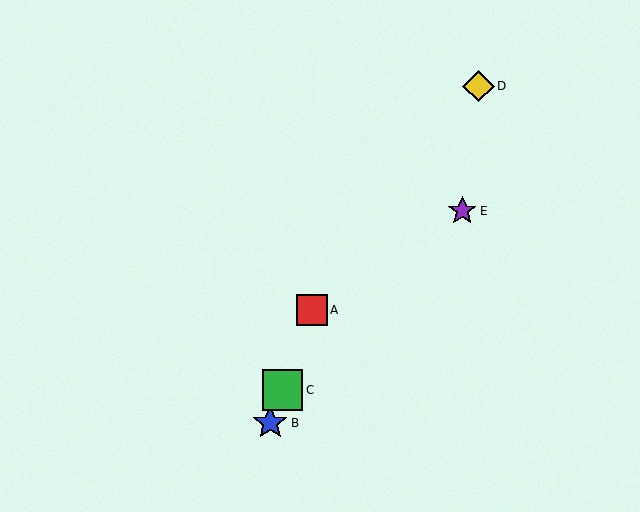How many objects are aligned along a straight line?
3 objects (A, B, C) are aligned along a straight line.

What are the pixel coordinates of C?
Object C is at (282, 390).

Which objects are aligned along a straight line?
Objects A, B, C are aligned along a straight line.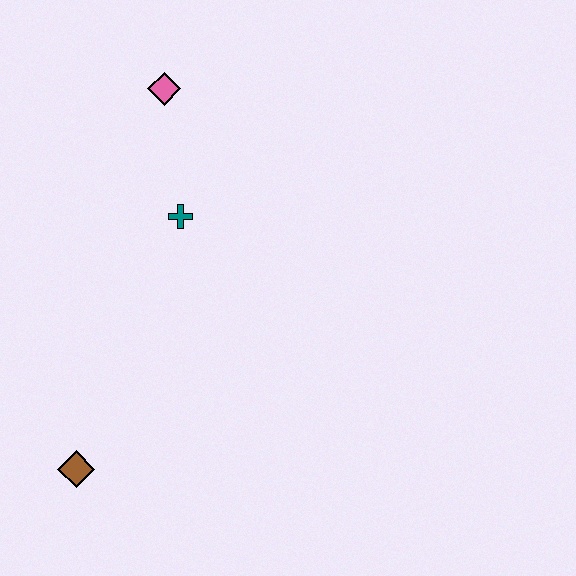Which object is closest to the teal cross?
The pink diamond is closest to the teal cross.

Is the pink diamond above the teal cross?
Yes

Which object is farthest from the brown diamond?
The pink diamond is farthest from the brown diamond.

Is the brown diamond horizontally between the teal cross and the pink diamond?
No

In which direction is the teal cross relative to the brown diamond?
The teal cross is above the brown diamond.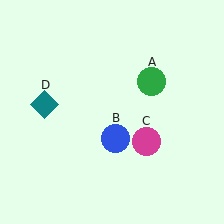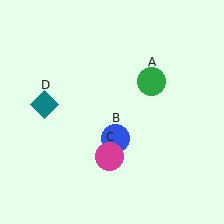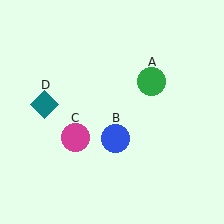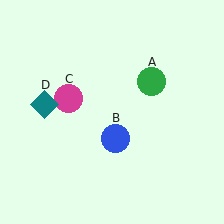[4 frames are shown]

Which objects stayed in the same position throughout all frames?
Green circle (object A) and blue circle (object B) and teal diamond (object D) remained stationary.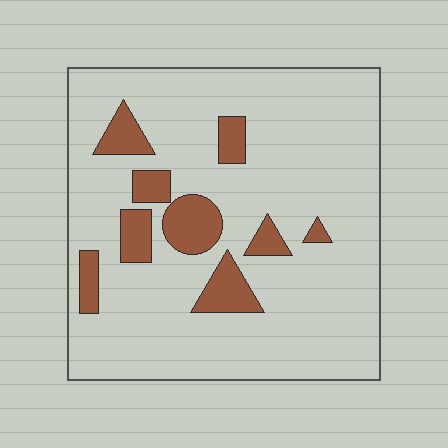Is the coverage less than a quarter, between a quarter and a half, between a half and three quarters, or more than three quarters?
Less than a quarter.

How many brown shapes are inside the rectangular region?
9.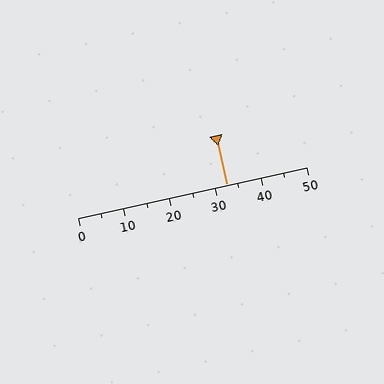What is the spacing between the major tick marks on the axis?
The major ticks are spaced 10 apart.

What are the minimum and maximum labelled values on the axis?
The axis runs from 0 to 50.